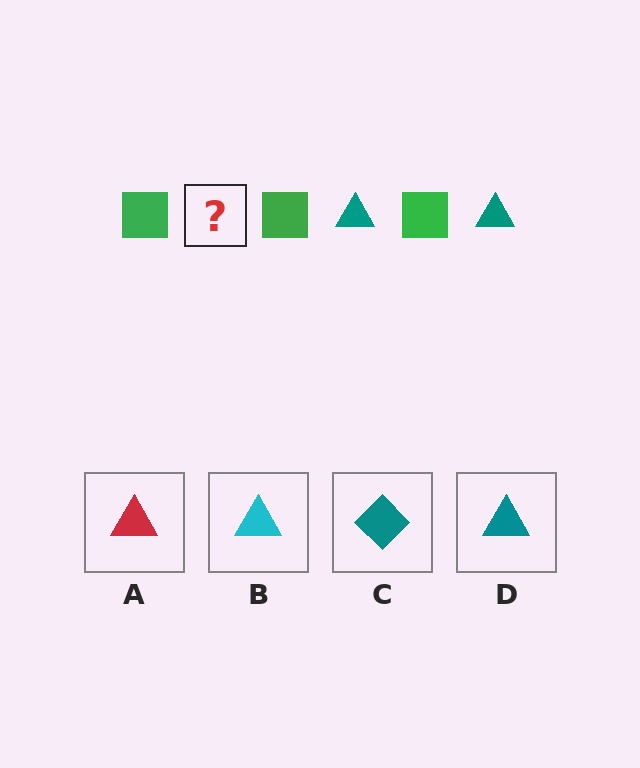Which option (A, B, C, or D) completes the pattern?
D.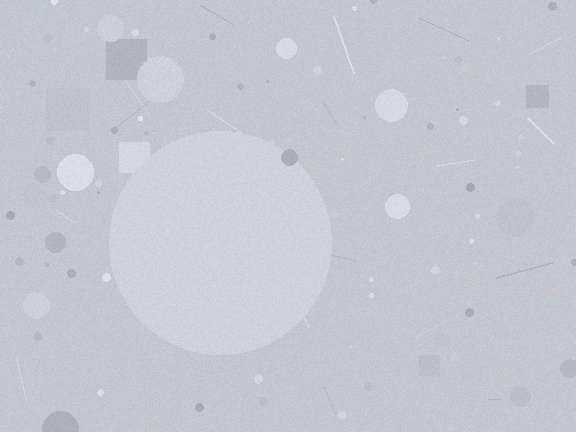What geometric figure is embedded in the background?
A circle is embedded in the background.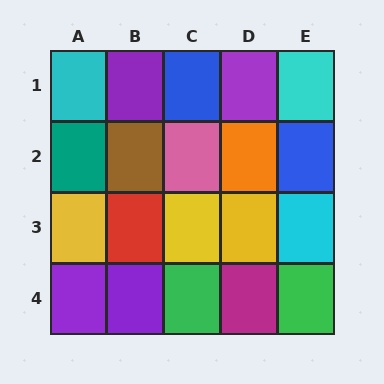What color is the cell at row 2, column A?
Teal.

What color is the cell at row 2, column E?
Blue.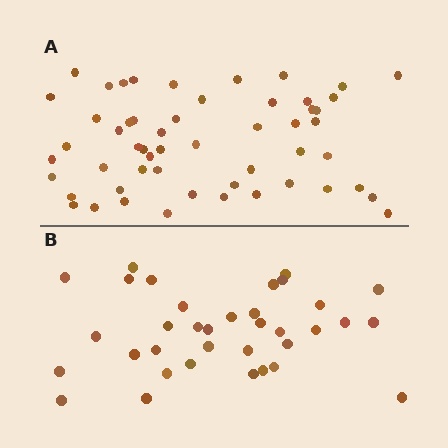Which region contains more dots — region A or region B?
Region A (the top region) has more dots.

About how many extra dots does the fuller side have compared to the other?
Region A has approximately 20 more dots than region B.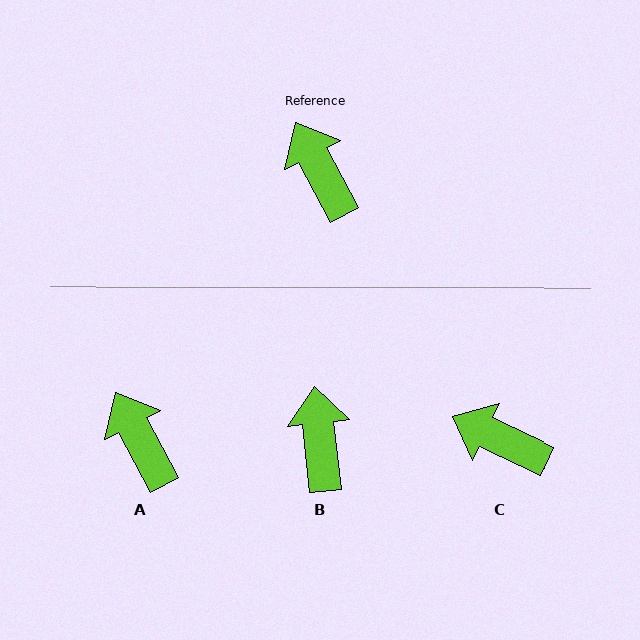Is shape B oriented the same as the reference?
No, it is off by about 22 degrees.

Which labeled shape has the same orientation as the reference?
A.